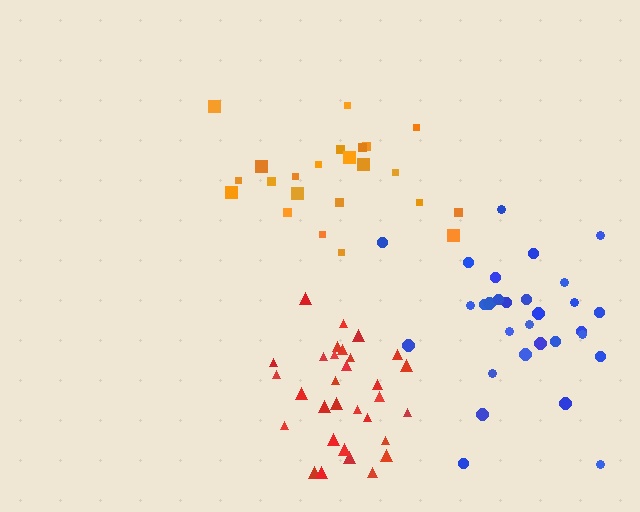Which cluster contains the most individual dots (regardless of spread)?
Red (31).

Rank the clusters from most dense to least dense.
red, blue, orange.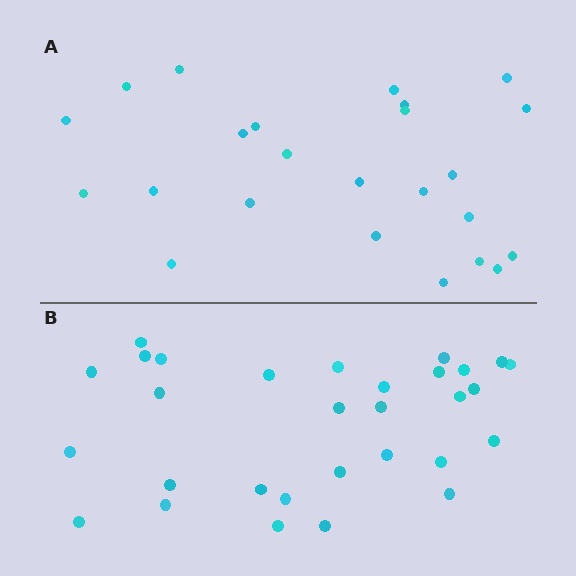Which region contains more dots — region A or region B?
Region B (the bottom region) has more dots.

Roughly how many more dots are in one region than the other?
Region B has about 6 more dots than region A.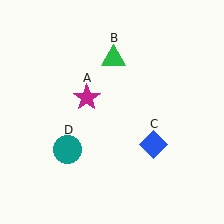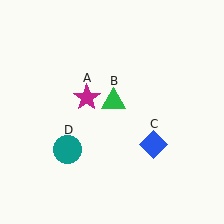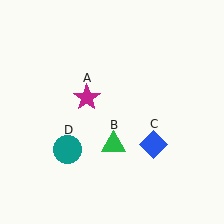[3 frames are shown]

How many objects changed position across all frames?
1 object changed position: green triangle (object B).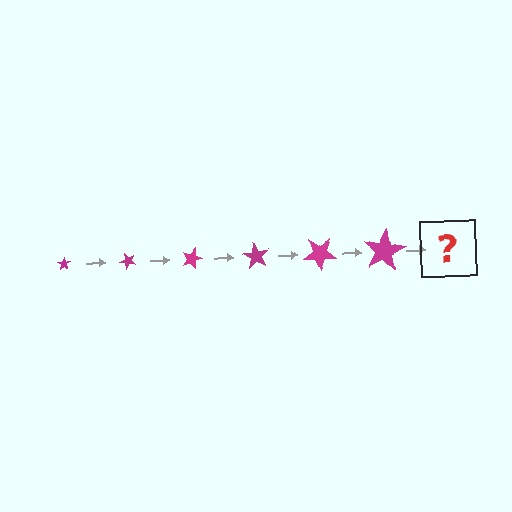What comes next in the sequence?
The next element should be a star, larger than the previous one and rotated 270 degrees from the start.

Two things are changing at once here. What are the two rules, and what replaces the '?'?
The two rules are that the star grows larger each step and it rotates 45 degrees each step. The '?' should be a star, larger than the previous one and rotated 270 degrees from the start.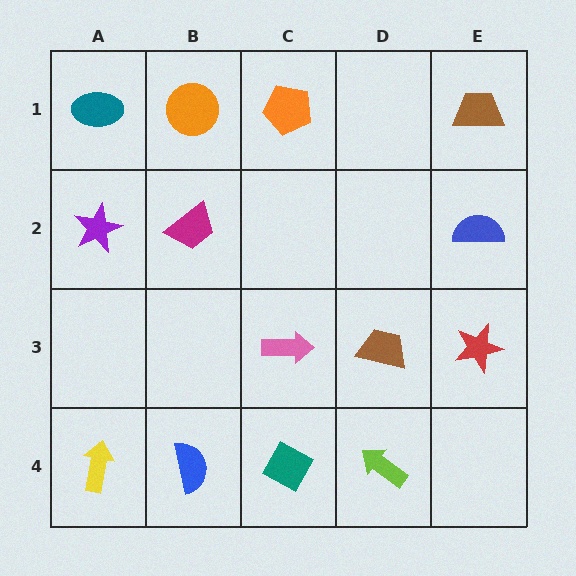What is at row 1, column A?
A teal ellipse.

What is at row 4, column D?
A lime arrow.